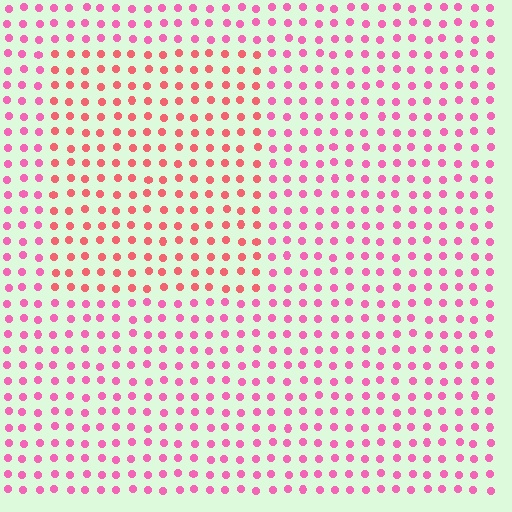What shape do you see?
I see a rectangle.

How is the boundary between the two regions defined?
The boundary is defined purely by a slight shift in hue (about 30 degrees). Spacing, size, and orientation are identical on both sides.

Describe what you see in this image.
The image is filled with small pink elements in a uniform arrangement. A rectangle-shaped region is visible where the elements are tinted to a slightly different hue, forming a subtle color boundary.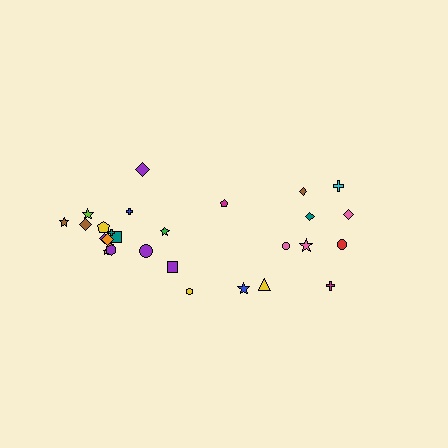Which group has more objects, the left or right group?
The left group.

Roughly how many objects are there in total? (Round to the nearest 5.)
Roughly 30 objects in total.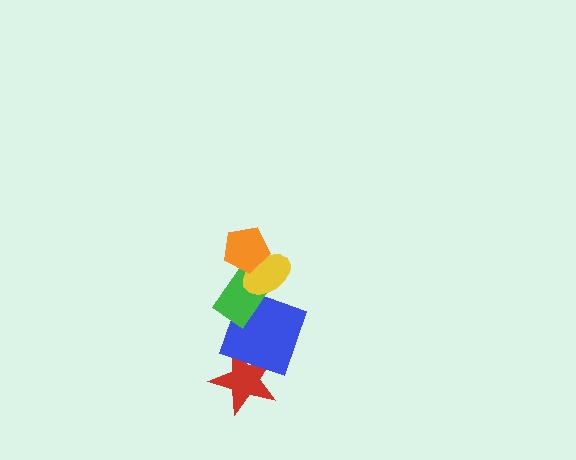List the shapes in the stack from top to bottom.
From top to bottom: the orange pentagon, the yellow ellipse, the green rectangle, the blue square, the red star.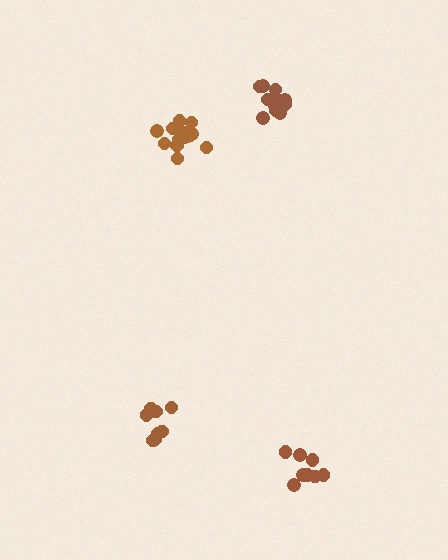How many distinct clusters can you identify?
There are 4 distinct clusters.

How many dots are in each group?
Group 1: 9 dots, Group 2: 15 dots, Group 3: 9 dots, Group 4: 14 dots (47 total).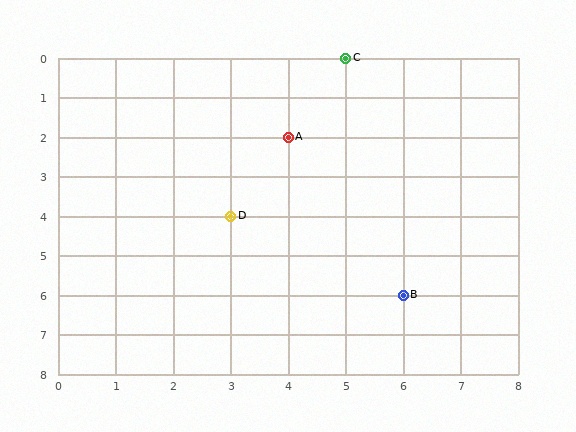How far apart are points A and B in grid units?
Points A and B are 2 columns and 4 rows apart (about 4.5 grid units diagonally).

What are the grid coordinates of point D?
Point D is at grid coordinates (3, 4).